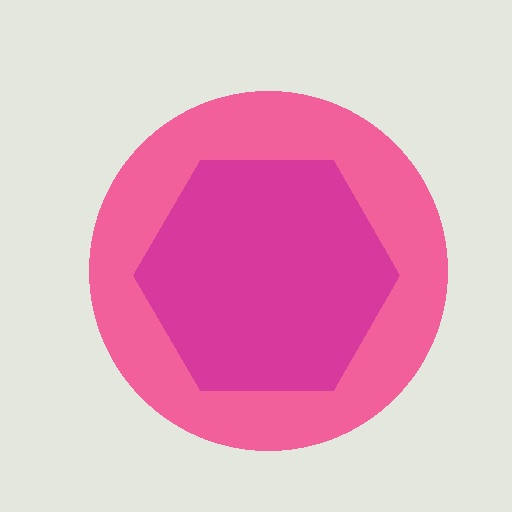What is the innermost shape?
The magenta hexagon.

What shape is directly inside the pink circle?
The magenta hexagon.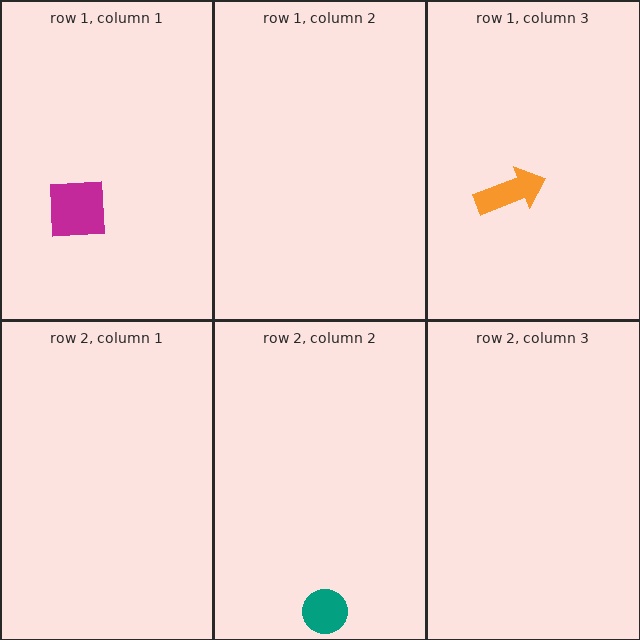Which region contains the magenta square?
The row 1, column 1 region.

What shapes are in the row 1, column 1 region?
The magenta square.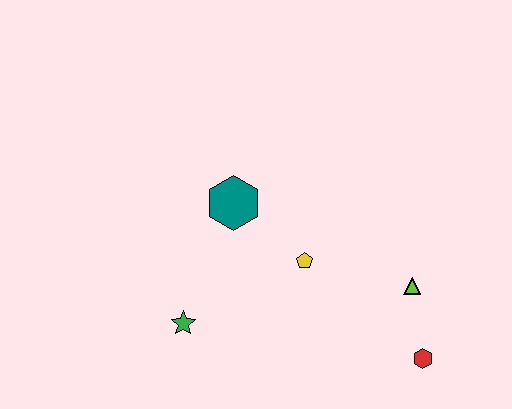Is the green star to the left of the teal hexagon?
Yes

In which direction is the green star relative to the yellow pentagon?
The green star is to the left of the yellow pentagon.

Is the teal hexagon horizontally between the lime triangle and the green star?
Yes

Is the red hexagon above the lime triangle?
No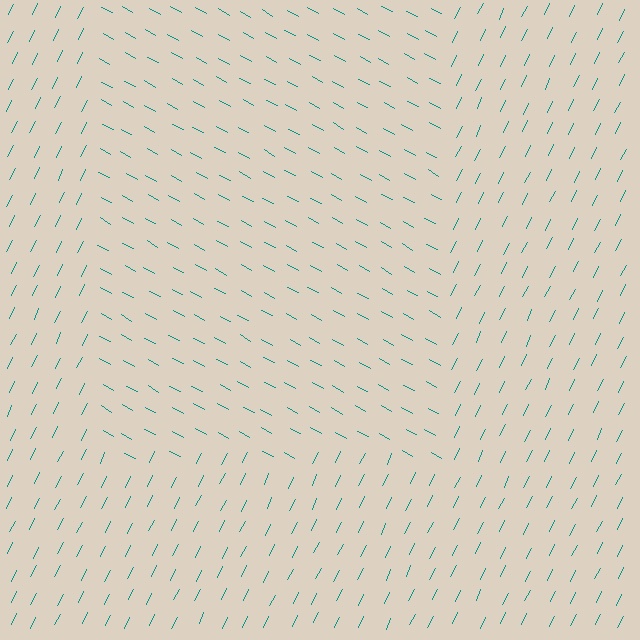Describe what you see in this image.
The image is filled with small teal line segments. A rectangle region in the image has lines oriented differently from the surrounding lines, creating a visible texture boundary.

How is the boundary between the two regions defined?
The boundary is defined purely by a change in line orientation (approximately 87 degrees difference). All lines are the same color and thickness.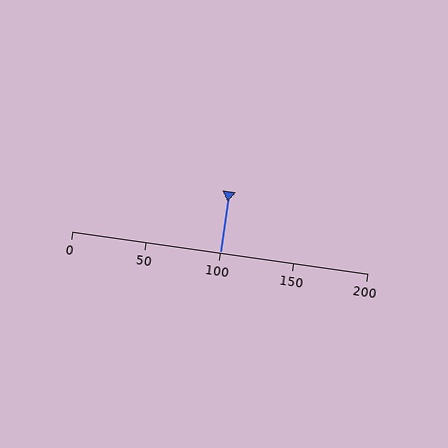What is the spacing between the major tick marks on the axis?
The major ticks are spaced 50 apart.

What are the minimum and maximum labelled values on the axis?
The axis runs from 0 to 200.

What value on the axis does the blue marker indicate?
The marker indicates approximately 100.